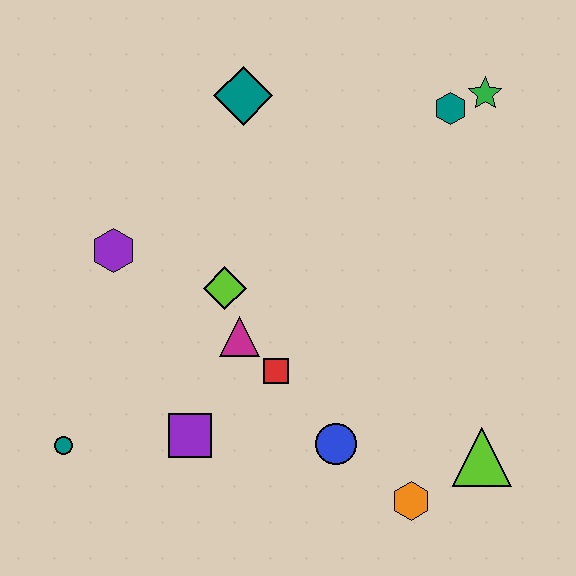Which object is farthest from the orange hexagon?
The teal diamond is farthest from the orange hexagon.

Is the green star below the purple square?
No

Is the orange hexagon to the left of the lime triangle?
Yes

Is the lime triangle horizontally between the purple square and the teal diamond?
No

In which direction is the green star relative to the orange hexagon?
The green star is above the orange hexagon.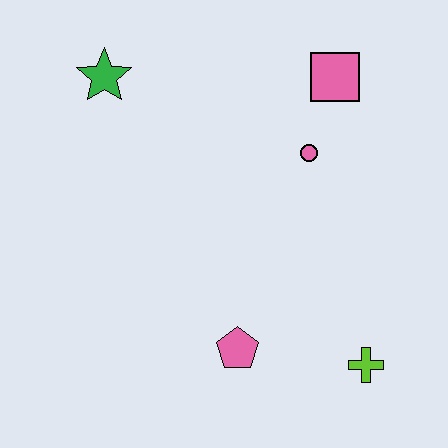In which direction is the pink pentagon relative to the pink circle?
The pink pentagon is below the pink circle.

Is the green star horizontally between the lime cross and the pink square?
No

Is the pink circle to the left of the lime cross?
Yes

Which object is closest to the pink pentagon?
The lime cross is closest to the pink pentagon.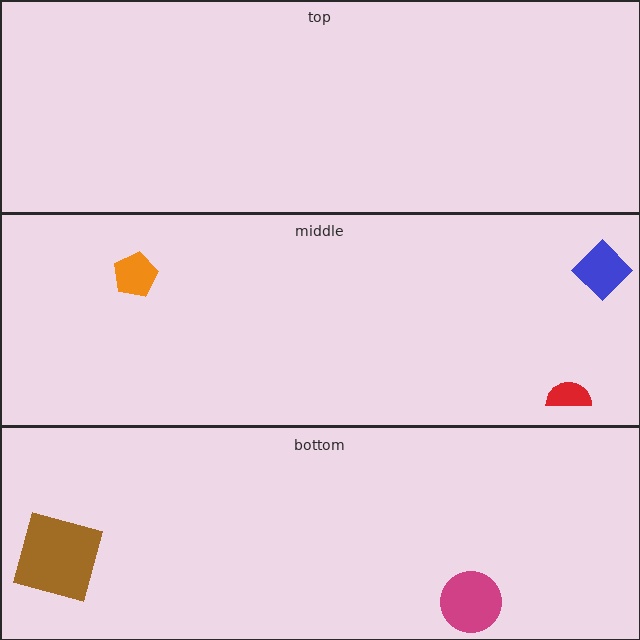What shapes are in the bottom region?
The brown square, the magenta circle.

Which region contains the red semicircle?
The middle region.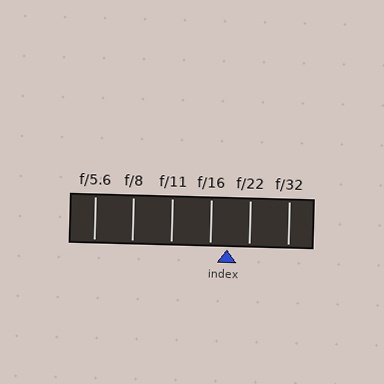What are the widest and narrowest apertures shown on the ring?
The widest aperture shown is f/5.6 and the narrowest is f/32.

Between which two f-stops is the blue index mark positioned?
The index mark is between f/16 and f/22.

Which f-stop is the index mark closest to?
The index mark is closest to f/16.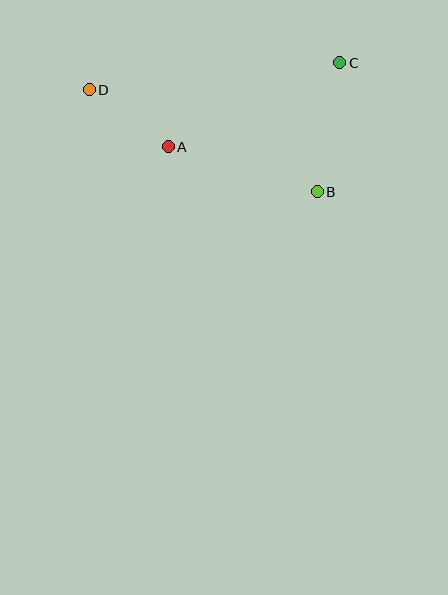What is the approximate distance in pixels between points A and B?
The distance between A and B is approximately 156 pixels.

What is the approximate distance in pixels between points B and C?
The distance between B and C is approximately 131 pixels.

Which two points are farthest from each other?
Points C and D are farthest from each other.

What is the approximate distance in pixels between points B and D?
The distance between B and D is approximately 250 pixels.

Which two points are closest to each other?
Points A and D are closest to each other.